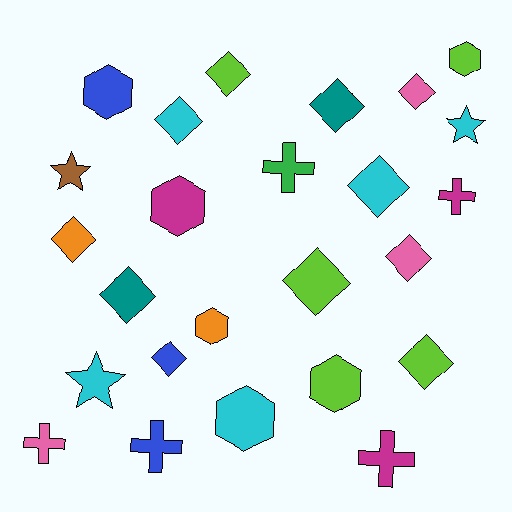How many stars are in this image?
There are 3 stars.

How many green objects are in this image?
There is 1 green object.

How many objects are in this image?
There are 25 objects.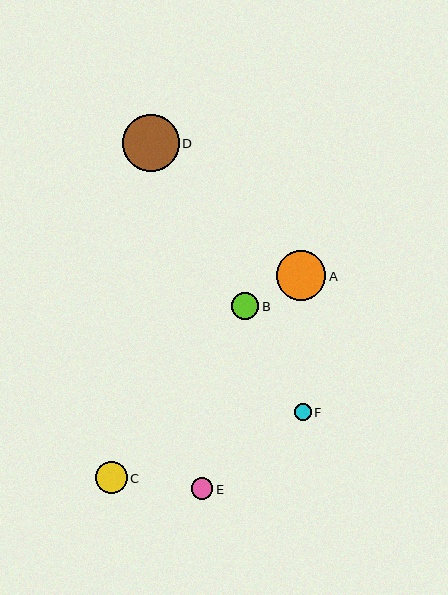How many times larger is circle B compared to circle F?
Circle B is approximately 1.6 times the size of circle F.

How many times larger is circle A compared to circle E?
Circle A is approximately 2.3 times the size of circle E.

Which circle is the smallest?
Circle F is the smallest with a size of approximately 17 pixels.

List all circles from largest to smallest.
From largest to smallest: D, A, C, B, E, F.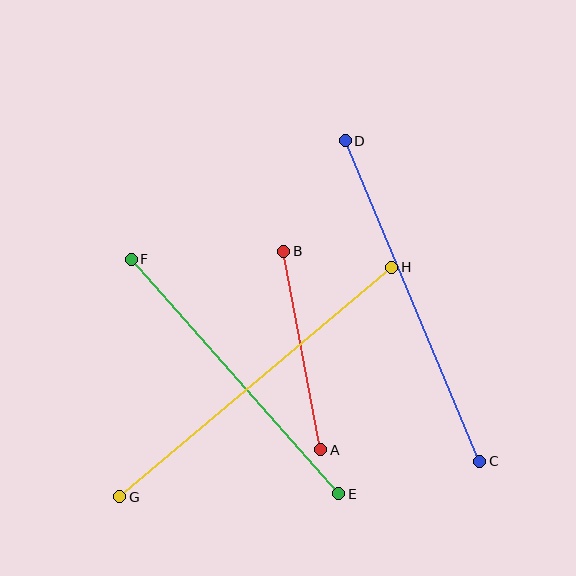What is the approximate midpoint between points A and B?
The midpoint is at approximately (302, 350) pixels.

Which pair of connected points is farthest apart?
Points G and H are farthest apart.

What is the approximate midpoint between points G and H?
The midpoint is at approximately (256, 382) pixels.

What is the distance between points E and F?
The distance is approximately 313 pixels.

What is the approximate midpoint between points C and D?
The midpoint is at approximately (413, 301) pixels.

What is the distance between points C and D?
The distance is approximately 348 pixels.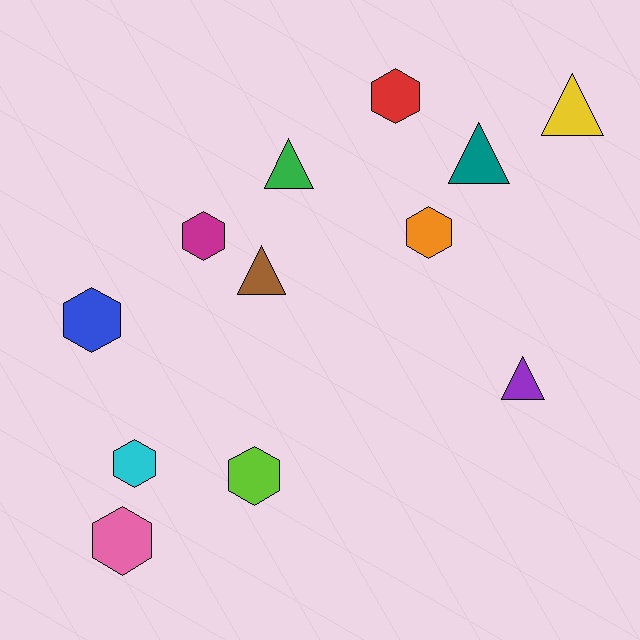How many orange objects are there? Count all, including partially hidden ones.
There is 1 orange object.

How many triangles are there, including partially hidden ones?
There are 5 triangles.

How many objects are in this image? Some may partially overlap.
There are 12 objects.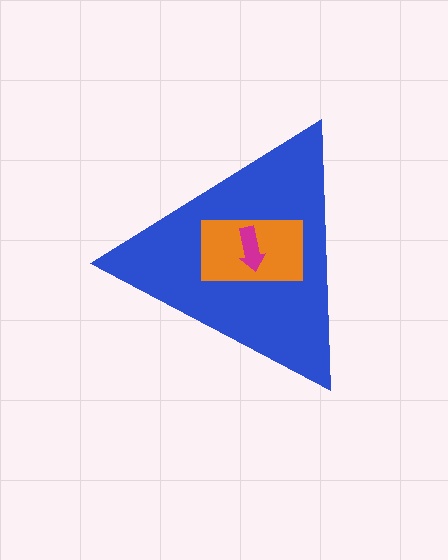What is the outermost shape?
The blue triangle.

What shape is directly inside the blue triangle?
The orange rectangle.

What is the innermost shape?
The magenta arrow.